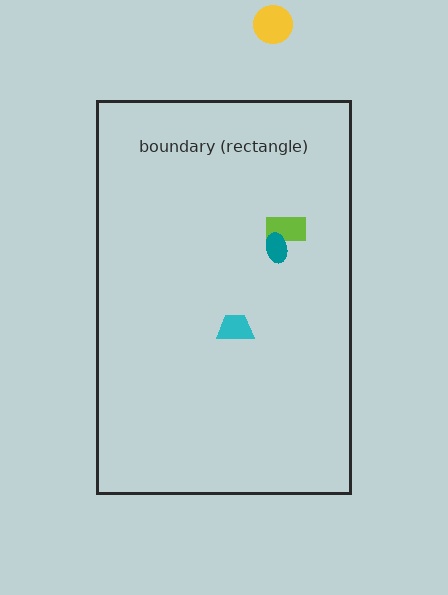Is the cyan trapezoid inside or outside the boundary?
Inside.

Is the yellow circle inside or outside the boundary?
Outside.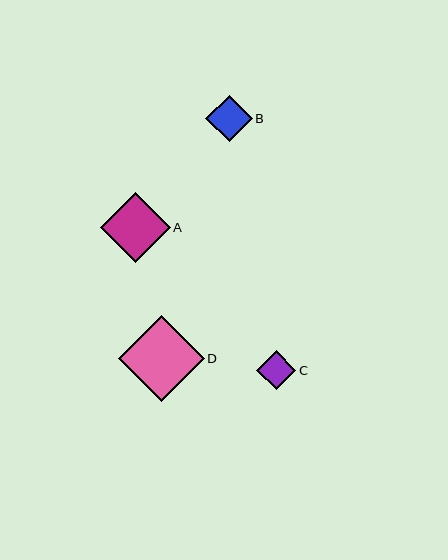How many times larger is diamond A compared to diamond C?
Diamond A is approximately 1.8 times the size of diamond C.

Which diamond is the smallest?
Diamond C is the smallest with a size of approximately 39 pixels.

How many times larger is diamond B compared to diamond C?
Diamond B is approximately 1.2 times the size of diamond C.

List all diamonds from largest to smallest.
From largest to smallest: D, A, B, C.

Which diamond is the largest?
Diamond D is the largest with a size of approximately 86 pixels.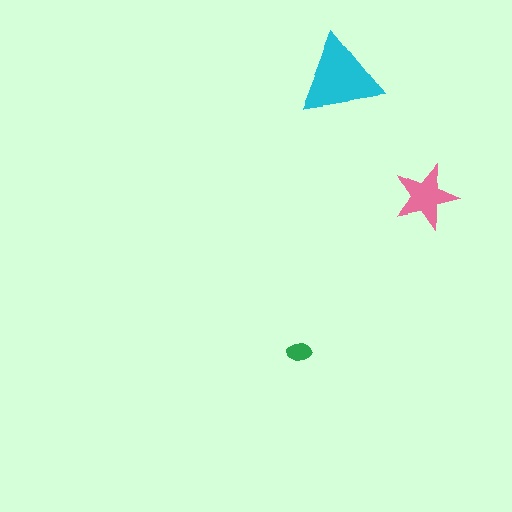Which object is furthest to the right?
The pink star is rightmost.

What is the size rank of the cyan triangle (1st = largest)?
1st.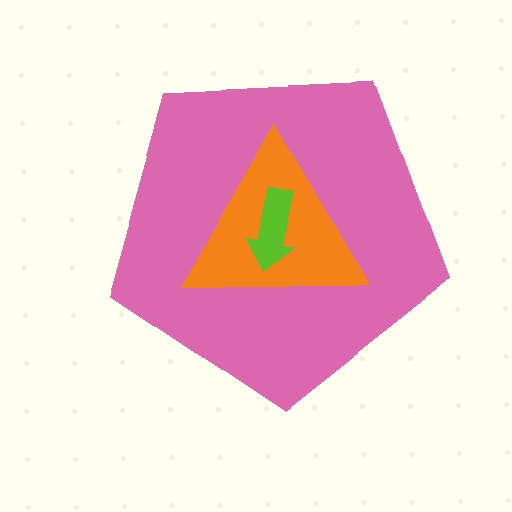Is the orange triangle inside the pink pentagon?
Yes.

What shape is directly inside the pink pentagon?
The orange triangle.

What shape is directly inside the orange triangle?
The lime arrow.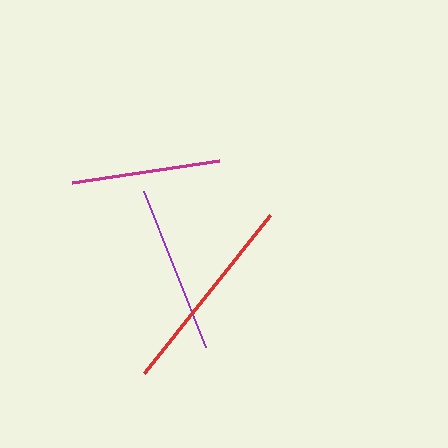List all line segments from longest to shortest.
From longest to shortest: red, purple, magenta.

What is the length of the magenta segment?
The magenta segment is approximately 149 pixels long.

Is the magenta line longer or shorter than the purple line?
The purple line is longer than the magenta line.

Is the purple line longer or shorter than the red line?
The red line is longer than the purple line.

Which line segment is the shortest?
The magenta line is the shortest at approximately 149 pixels.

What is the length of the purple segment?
The purple segment is approximately 168 pixels long.